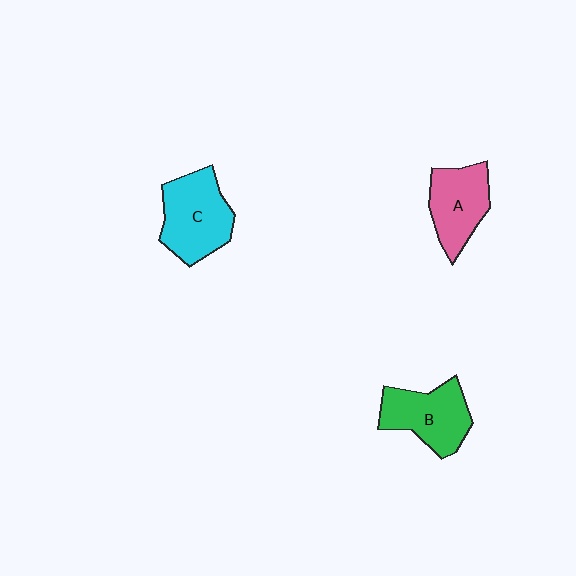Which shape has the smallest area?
Shape A (pink).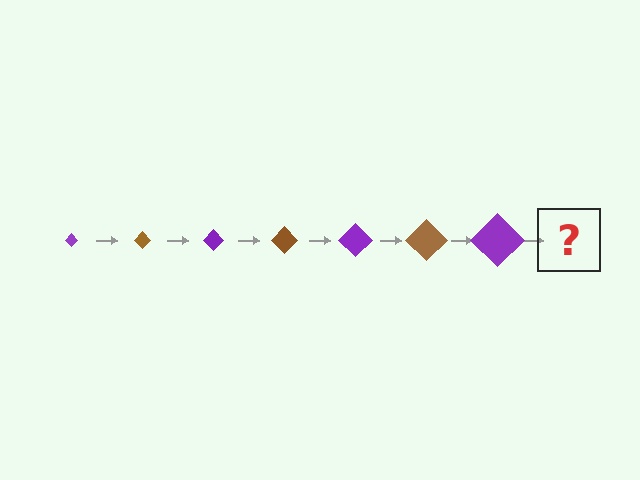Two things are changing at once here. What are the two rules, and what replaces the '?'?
The two rules are that the diamond grows larger each step and the color cycles through purple and brown. The '?' should be a brown diamond, larger than the previous one.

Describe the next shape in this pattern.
It should be a brown diamond, larger than the previous one.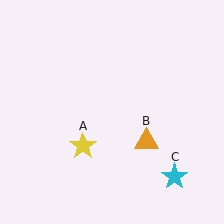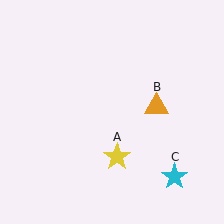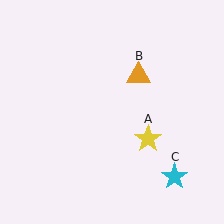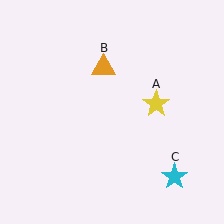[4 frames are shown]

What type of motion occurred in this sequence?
The yellow star (object A), orange triangle (object B) rotated counterclockwise around the center of the scene.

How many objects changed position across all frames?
2 objects changed position: yellow star (object A), orange triangle (object B).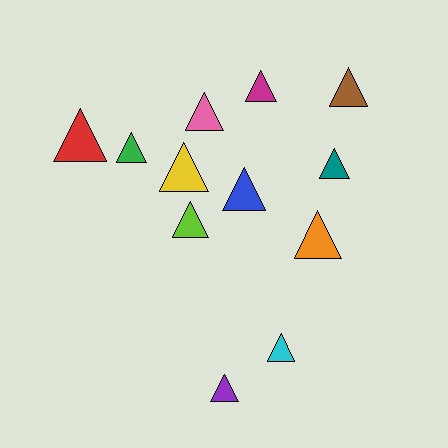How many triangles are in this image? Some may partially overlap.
There are 12 triangles.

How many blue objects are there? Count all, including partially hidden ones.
There is 1 blue object.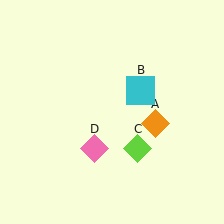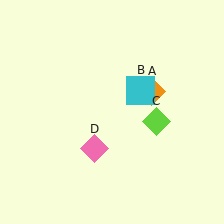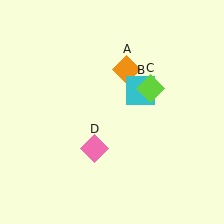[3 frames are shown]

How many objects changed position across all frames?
2 objects changed position: orange diamond (object A), lime diamond (object C).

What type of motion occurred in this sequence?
The orange diamond (object A), lime diamond (object C) rotated counterclockwise around the center of the scene.